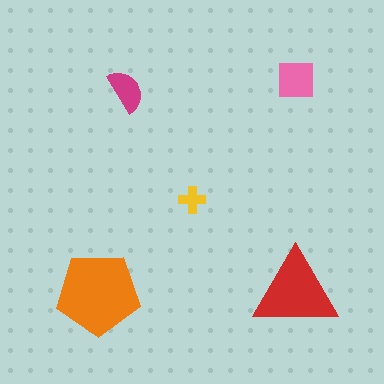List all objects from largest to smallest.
The orange pentagon, the red triangle, the pink square, the magenta semicircle, the yellow cross.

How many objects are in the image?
There are 5 objects in the image.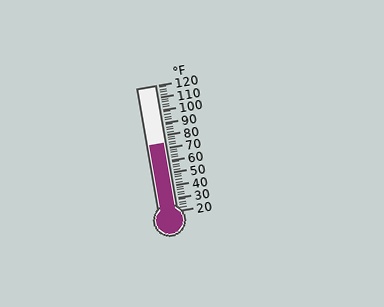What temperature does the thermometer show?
The thermometer shows approximately 74°F.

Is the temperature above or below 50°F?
The temperature is above 50°F.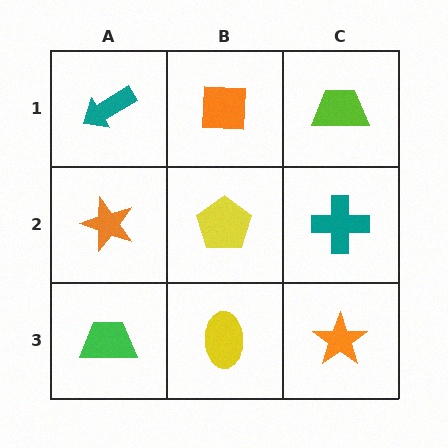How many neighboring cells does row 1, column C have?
2.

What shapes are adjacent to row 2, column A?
A teal arrow (row 1, column A), a green trapezoid (row 3, column A), a yellow pentagon (row 2, column B).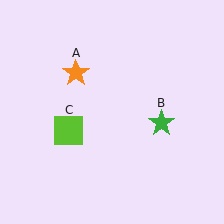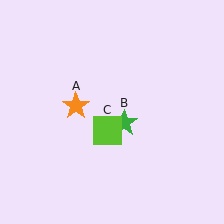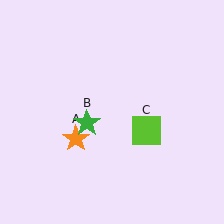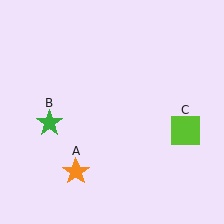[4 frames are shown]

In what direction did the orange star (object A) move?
The orange star (object A) moved down.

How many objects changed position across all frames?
3 objects changed position: orange star (object A), green star (object B), lime square (object C).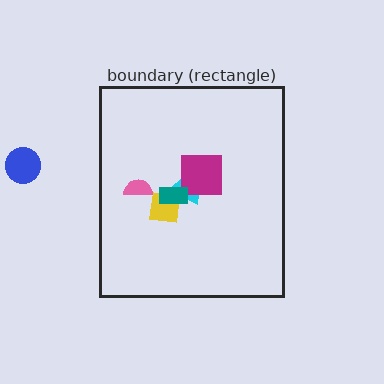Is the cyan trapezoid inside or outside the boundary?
Inside.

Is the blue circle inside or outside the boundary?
Outside.